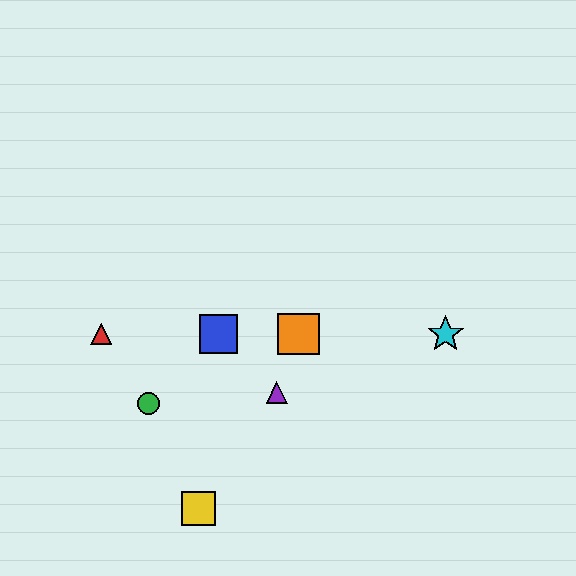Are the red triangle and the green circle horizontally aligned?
No, the red triangle is at y≈334 and the green circle is at y≈404.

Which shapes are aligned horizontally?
The red triangle, the blue square, the orange square, the cyan star are aligned horizontally.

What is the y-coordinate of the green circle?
The green circle is at y≈404.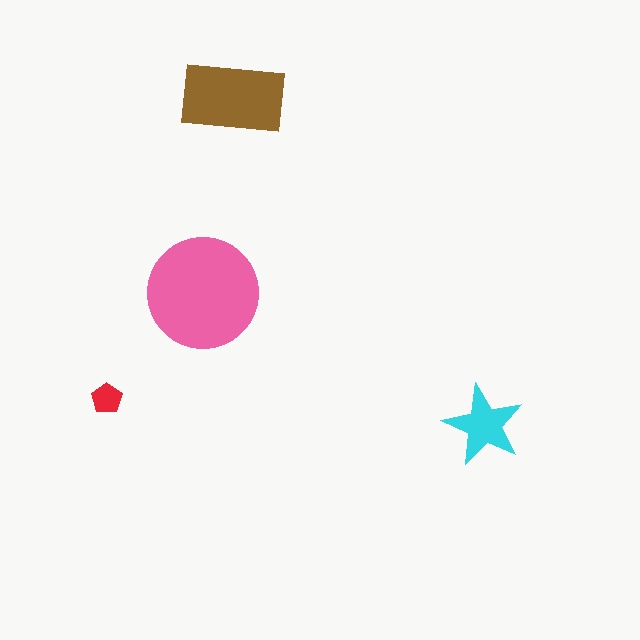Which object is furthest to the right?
The cyan star is rightmost.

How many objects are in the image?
There are 4 objects in the image.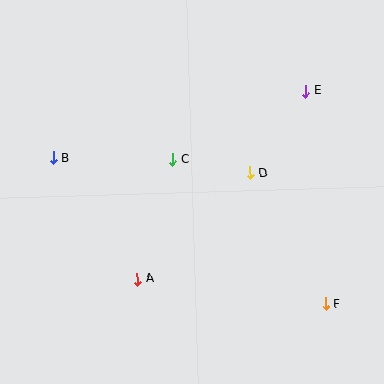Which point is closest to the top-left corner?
Point B is closest to the top-left corner.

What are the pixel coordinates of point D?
Point D is at (250, 173).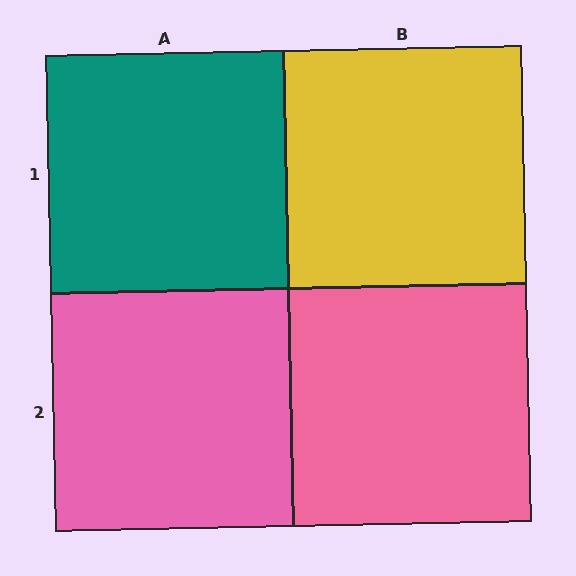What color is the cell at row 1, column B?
Yellow.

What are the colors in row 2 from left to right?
Pink, pink.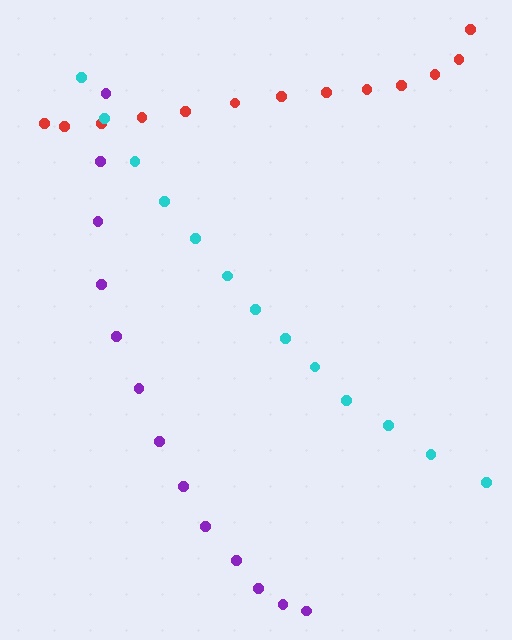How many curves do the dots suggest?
There are 3 distinct paths.